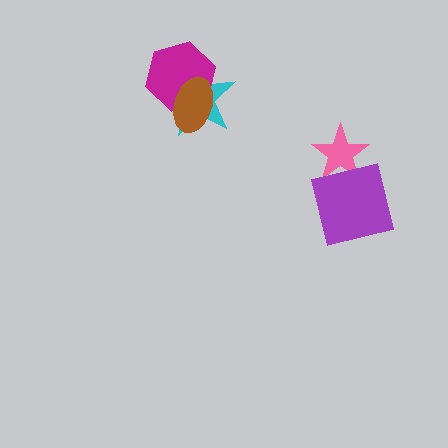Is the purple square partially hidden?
No, no other shape covers it.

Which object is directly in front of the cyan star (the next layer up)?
The magenta hexagon is directly in front of the cyan star.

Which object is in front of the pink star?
The purple square is in front of the pink star.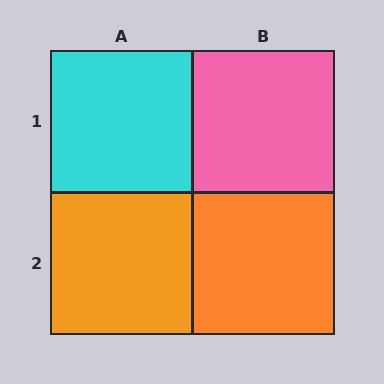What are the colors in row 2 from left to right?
Orange, orange.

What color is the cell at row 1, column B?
Pink.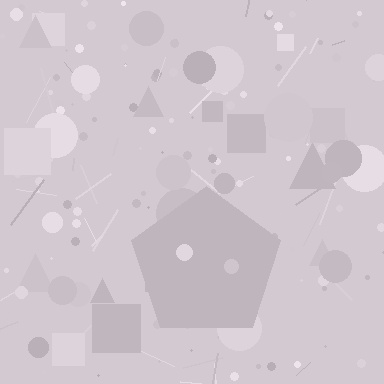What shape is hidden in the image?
A pentagon is hidden in the image.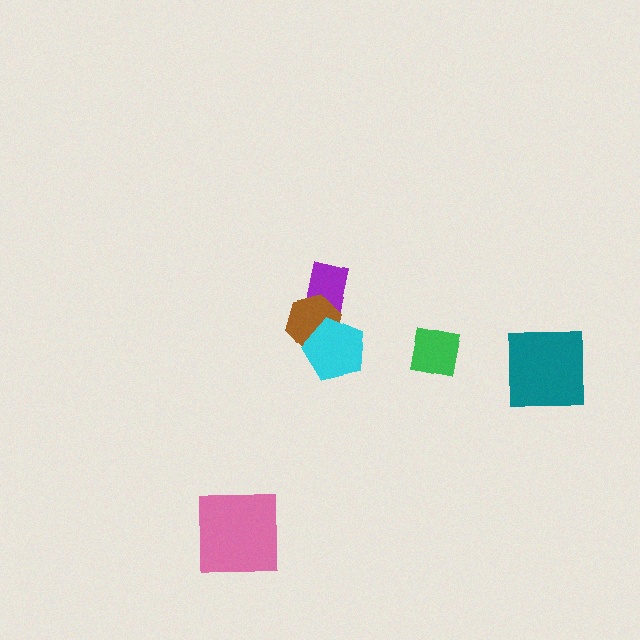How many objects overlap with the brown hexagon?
2 objects overlap with the brown hexagon.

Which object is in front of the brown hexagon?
The cyan pentagon is in front of the brown hexagon.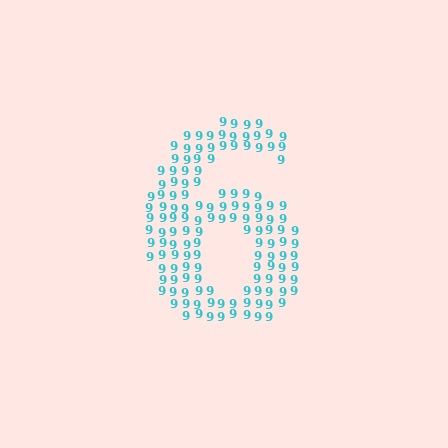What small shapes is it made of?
It is made of small digit 9's.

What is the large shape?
The large shape is the digit 6.